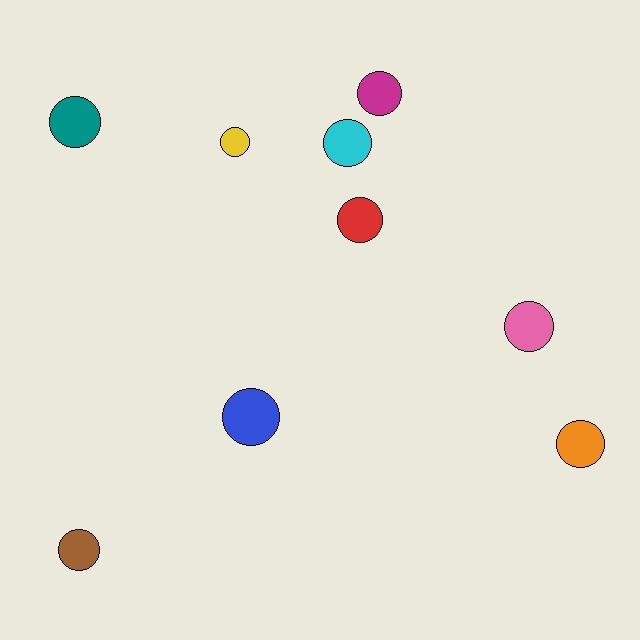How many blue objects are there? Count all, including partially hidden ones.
There is 1 blue object.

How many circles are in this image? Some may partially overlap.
There are 9 circles.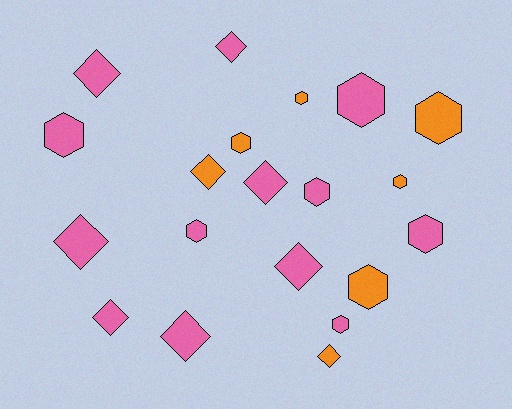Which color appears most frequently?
Pink, with 13 objects.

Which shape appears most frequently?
Hexagon, with 11 objects.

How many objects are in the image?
There are 20 objects.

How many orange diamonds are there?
There are 2 orange diamonds.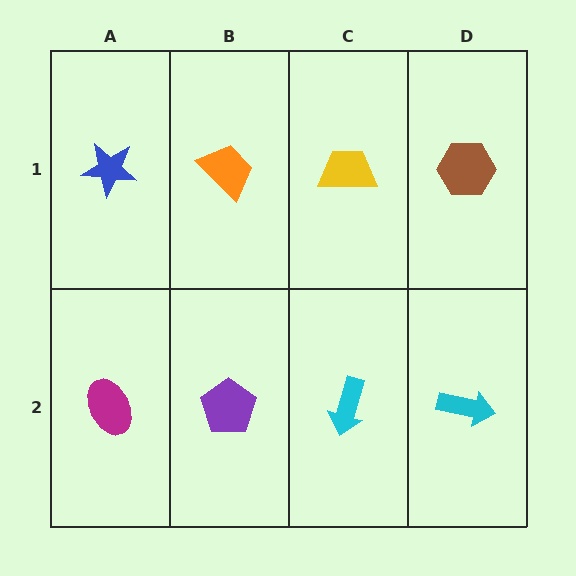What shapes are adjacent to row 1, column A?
A magenta ellipse (row 2, column A), an orange trapezoid (row 1, column B).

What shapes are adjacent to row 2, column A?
A blue star (row 1, column A), a purple pentagon (row 2, column B).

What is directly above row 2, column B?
An orange trapezoid.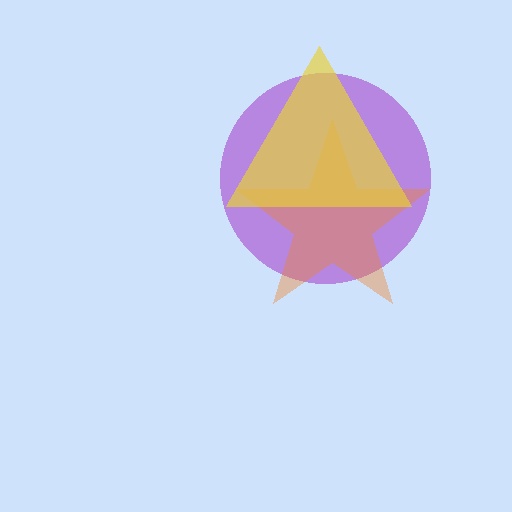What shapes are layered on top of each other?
The layered shapes are: a purple circle, an orange star, a yellow triangle.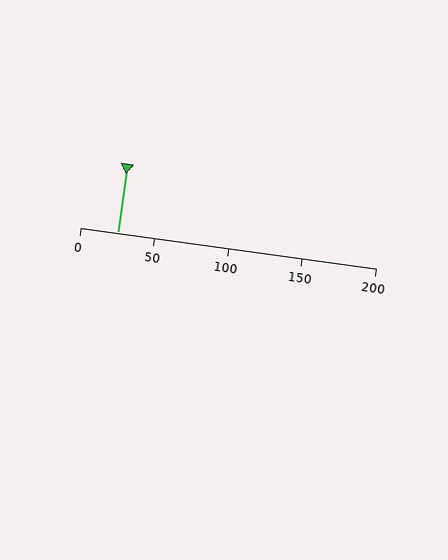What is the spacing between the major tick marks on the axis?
The major ticks are spaced 50 apart.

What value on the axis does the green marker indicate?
The marker indicates approximately 25.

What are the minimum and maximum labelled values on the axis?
The axis runs from 0 to 200.